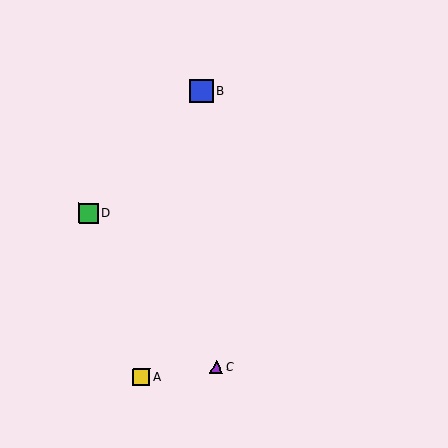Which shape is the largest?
The blue square (labeled B) is the largest.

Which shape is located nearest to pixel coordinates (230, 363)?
The purple triangle (labeled C) at (216, 367) is nearest to that location.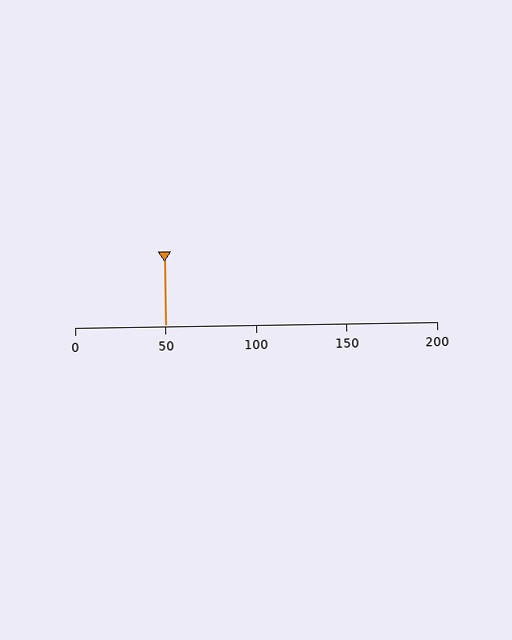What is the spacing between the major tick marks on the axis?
The major ticks are spaced 50 apart.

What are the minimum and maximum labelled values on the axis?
The axis runs from 0 to 200.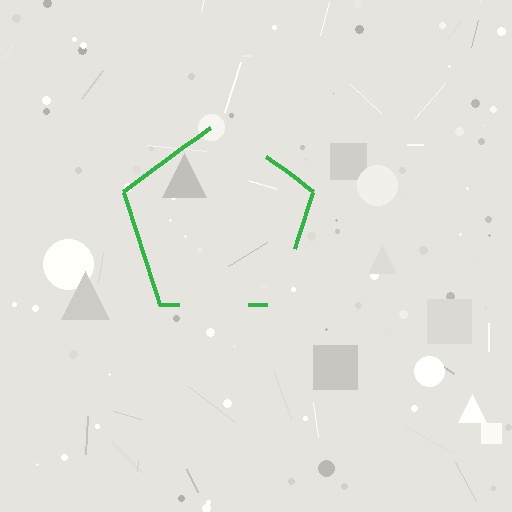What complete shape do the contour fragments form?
The contour fragments form a pentagon.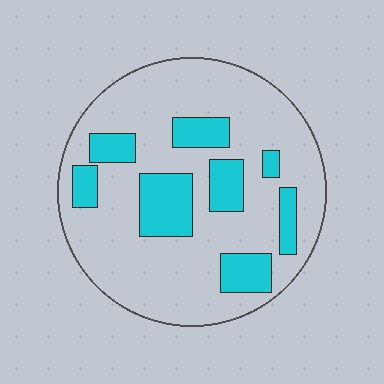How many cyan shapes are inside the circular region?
8.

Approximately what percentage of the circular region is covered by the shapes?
Approximately 25%.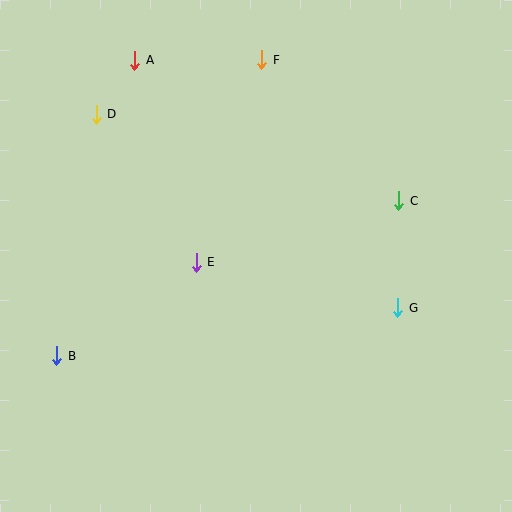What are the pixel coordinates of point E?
Point E is at (196, 262).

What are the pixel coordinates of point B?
Point B is at (57, 356).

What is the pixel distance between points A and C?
The distance between A and C is 299 pixels.